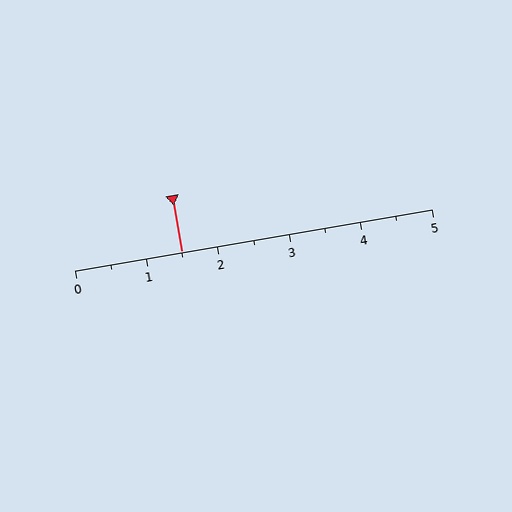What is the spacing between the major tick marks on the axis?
The major ticks are spaced 1 apart.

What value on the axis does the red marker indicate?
The marker indicates approximately 1.5.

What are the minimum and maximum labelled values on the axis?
The axis runs from 0 to 5.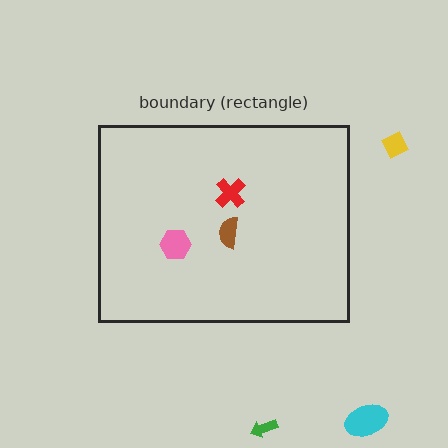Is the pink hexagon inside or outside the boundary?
Inside.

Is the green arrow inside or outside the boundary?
Outside.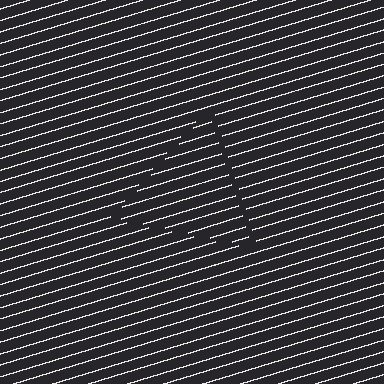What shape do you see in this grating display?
An illusory triangle. The interior of the shape contains the same grating, shifted by half a period — the contour is defined by the phase discontinuity where line-ends from the inner and outer gratings abut.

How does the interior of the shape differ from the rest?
The interior of the shape contains the same grating, shifted by half a period — the contour is defined by the phase discontinuity where line-ends from the inner and outer gratings abut.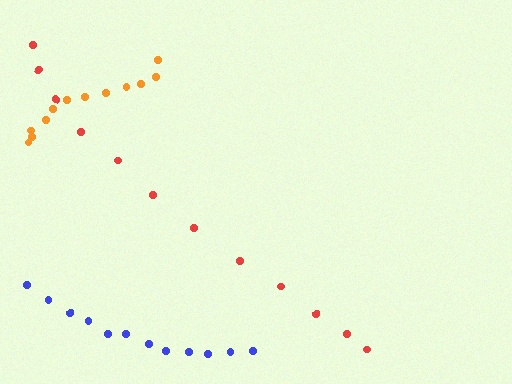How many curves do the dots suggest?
There are 3 distinct paths.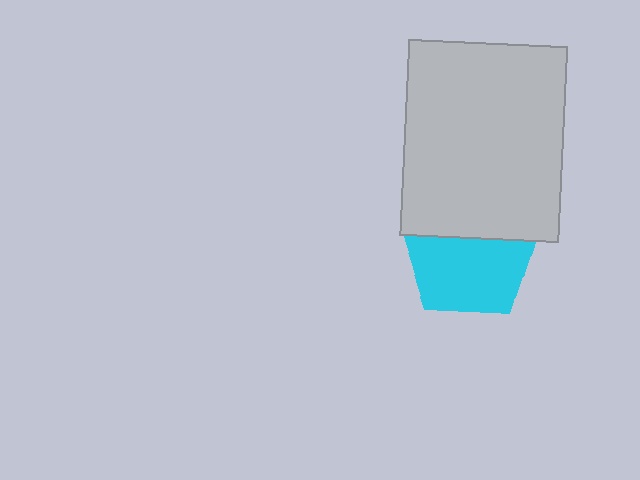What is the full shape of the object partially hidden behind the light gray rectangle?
The partially hidden object is a cyan pentagon.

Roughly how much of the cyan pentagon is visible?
About half of it is visible (roughly 64%).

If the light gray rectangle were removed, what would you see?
You would see the complete cyan pentagon.